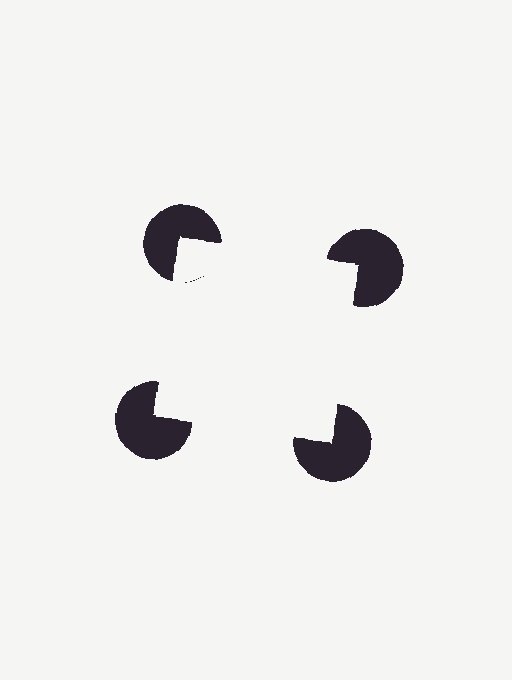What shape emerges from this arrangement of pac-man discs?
An illusory square — its edges are inferred from the aligned wedge cuts in the pac-man discs, not physically drawn.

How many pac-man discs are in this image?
There are 4 — one at each vertex of the illusory square.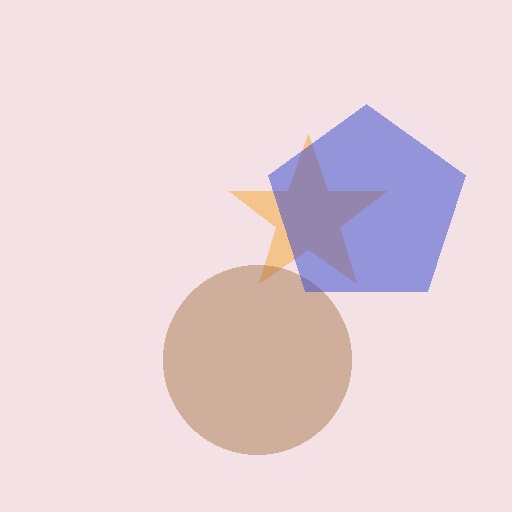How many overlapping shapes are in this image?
There are 3 overlapping shapes in the image.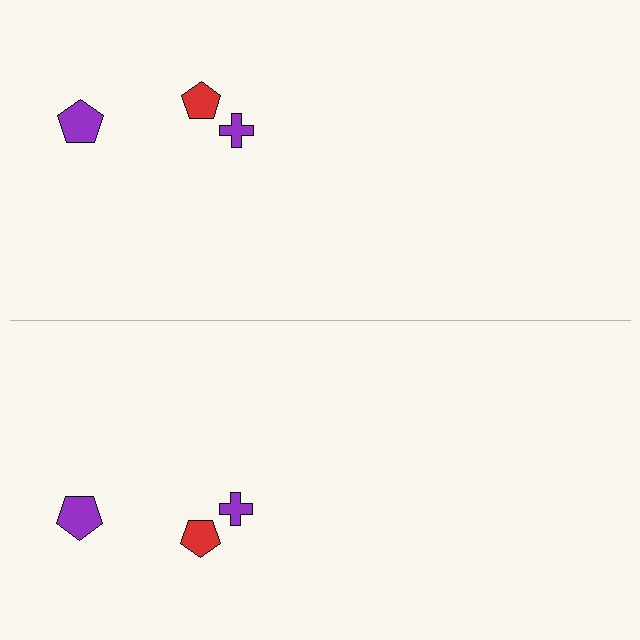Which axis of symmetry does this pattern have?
The pattern has a horizontal axis of symmetry running through the center of the image.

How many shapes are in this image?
There are 6 shapes in this image.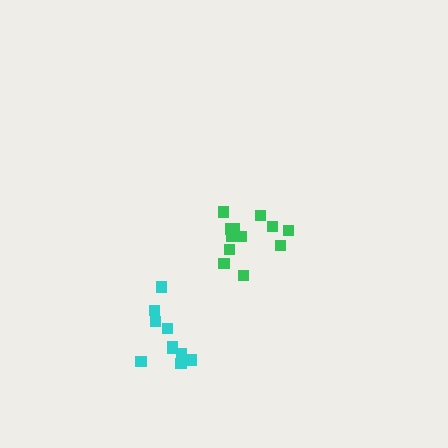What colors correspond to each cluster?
The clusters are colored: green, cyan.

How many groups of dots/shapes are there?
There are 2 groups.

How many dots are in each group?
Group 1: 12 dots, Group 2: 10 dots (22 total).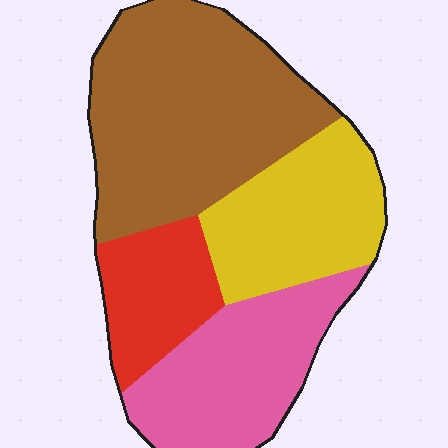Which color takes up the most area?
Brown, at roughly 40%.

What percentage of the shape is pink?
Pink takes up about one quarter (1/4) of the shape.